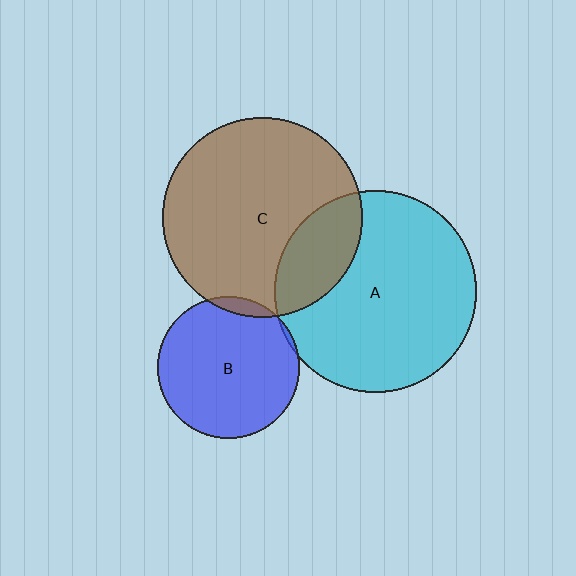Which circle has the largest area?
Circle A (cyan).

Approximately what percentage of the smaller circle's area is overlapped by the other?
Approximately 5%.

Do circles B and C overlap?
Yes.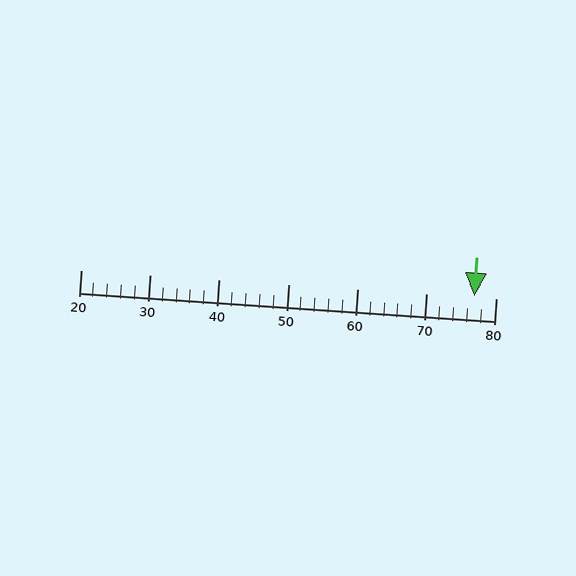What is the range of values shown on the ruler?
The ruler shows values from 20 to 80.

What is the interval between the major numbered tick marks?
The major tick marks are spaced 10 units apart.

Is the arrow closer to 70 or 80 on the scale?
The arrow is closer to 80.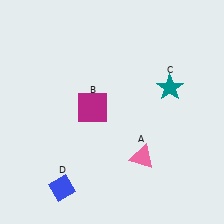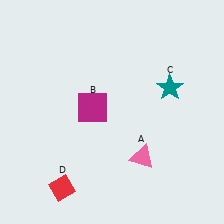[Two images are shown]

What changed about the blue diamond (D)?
In Image 1, D is blue. In Image 2, it changed to red.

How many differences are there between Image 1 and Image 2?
There is 1 difference between the two images.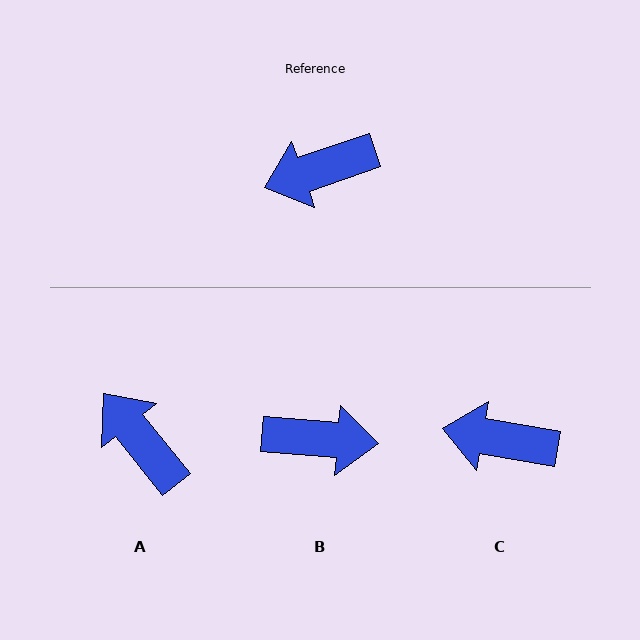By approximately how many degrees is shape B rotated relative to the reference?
Approximately 157 degrees counter-clockwise.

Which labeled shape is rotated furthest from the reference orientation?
B, about 157 degrees away.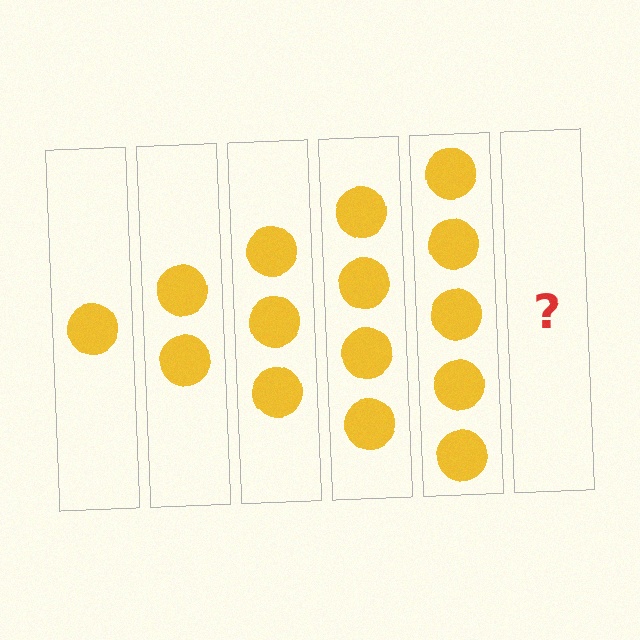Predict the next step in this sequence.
The next step is 6 circles.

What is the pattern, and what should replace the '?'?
The pattern is that each step adds one more circle. The '?' should be 6 circles.